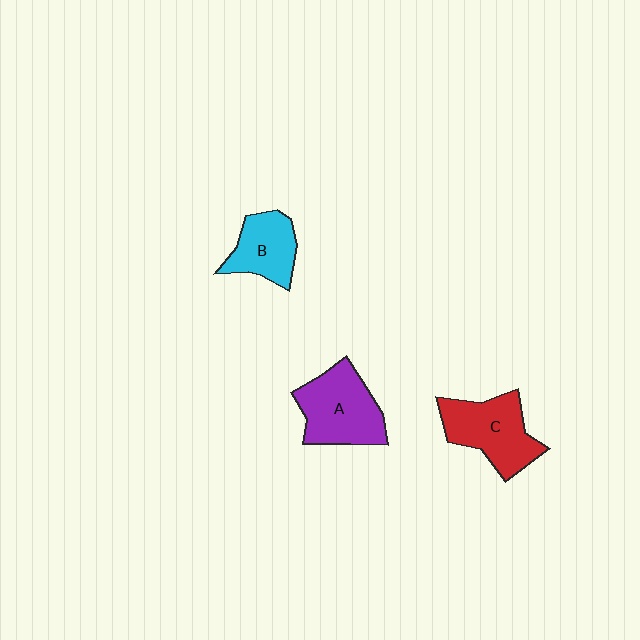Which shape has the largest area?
Shape A (purple).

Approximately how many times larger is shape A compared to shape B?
Approximately 1.4 times.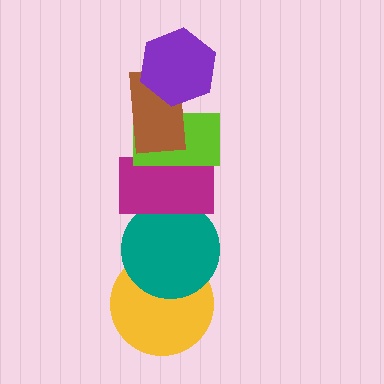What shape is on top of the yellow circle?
The teal circle is on top of the yellow circle.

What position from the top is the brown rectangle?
The brown rectangle is 2nd from the top.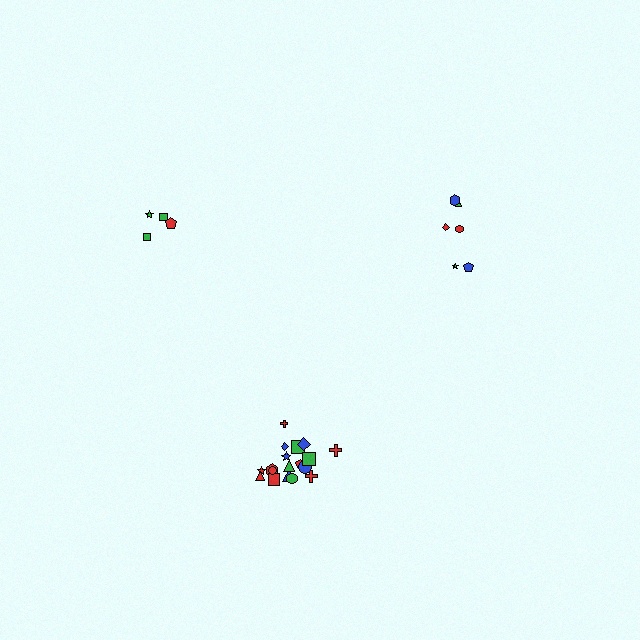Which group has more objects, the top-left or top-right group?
The top-right group.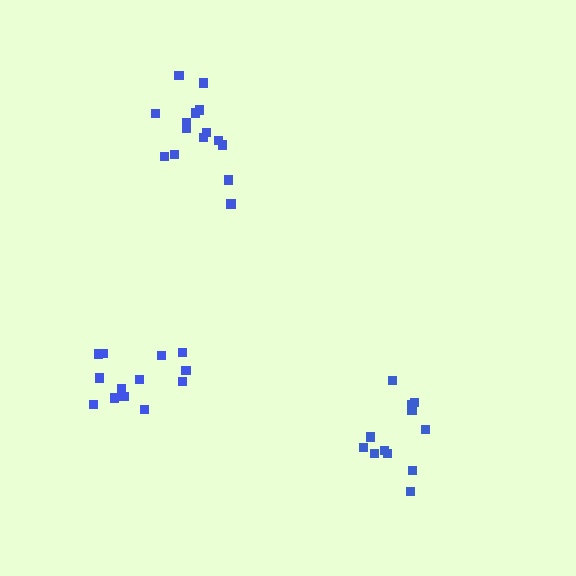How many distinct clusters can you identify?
There are 3 distinct clusters.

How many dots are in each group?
Group 1: 13 dots, Group 2: 15 dots, Group 3: 12 dots (40 total).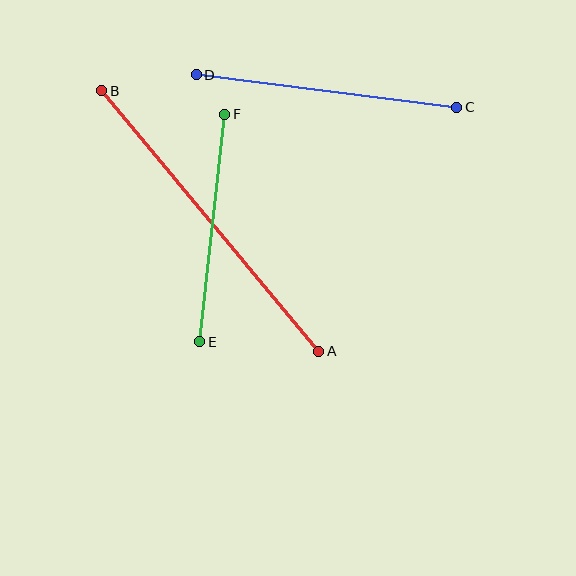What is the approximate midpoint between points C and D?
The midpoint is at approximately (326, 91) pixels.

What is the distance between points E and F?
The distance is approximately 229 pixels.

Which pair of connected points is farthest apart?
Points A and B are farthest apart.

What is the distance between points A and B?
The distance is approximately 339 pixels.